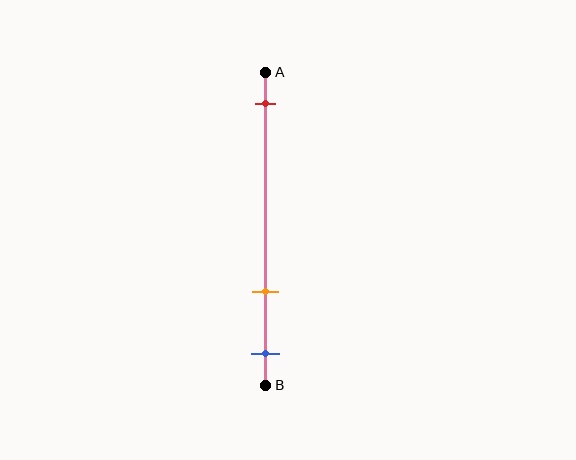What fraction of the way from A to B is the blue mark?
The blue mark is approximately 90% (0.9) of the way from A to B.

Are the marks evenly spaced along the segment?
No, the marks are not evenly spaced.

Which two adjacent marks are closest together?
The orange and blue marks are the closest adjacent pair.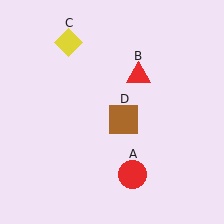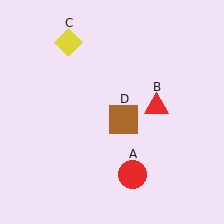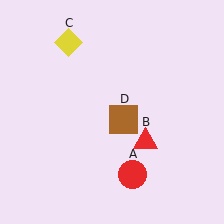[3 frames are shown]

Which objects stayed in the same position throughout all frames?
Red circle (object A) and yellow diamond (object C) and brown square (object D) remained stationary.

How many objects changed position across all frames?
1 object changed position: red triangle (object B).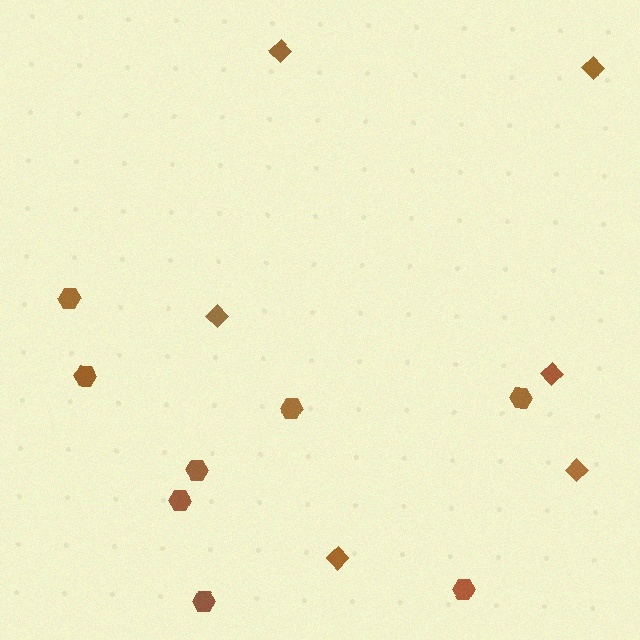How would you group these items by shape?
There are 2 groups: one group of diamonds (6) and one group of hexagons (8).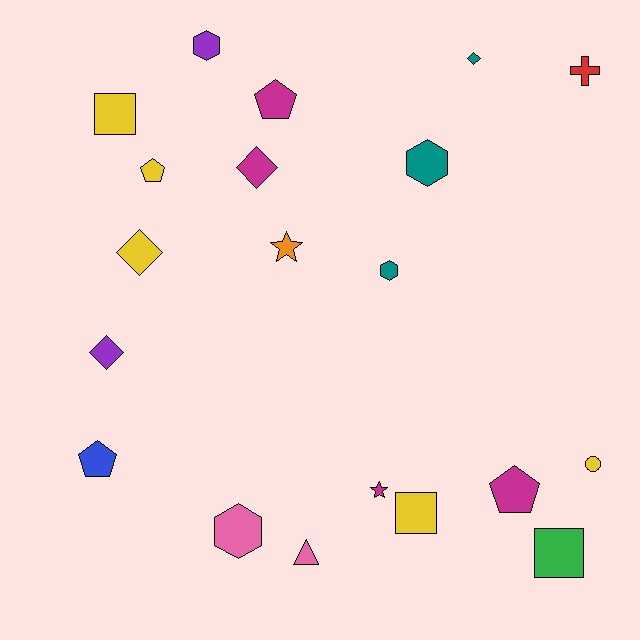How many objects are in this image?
There are 20 objects.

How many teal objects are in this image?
There are 3 teal objects.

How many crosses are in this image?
There is 1 cross.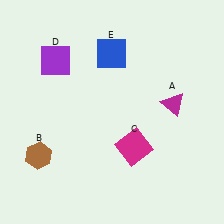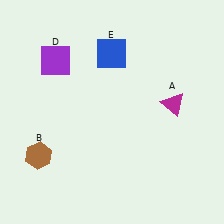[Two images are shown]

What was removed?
The magenta square (C) was removed in Image 2.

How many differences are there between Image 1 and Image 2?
There is 1 difference between the two images.